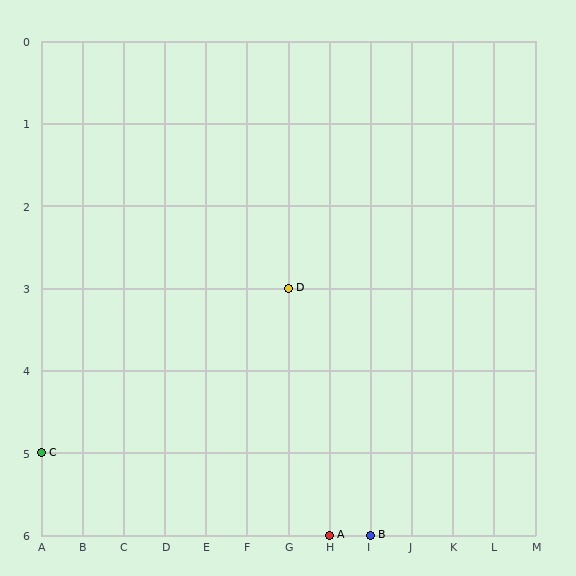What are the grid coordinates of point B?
Point B is at grid coordinates (I, 6).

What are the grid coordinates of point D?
Point D is at grid coordinates (G, 3).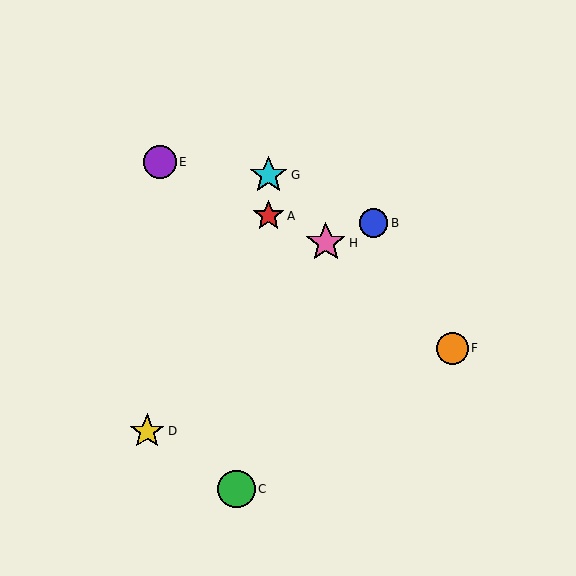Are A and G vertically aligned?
Yes, both are at x≈269.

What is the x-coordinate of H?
Object H is at x≈326.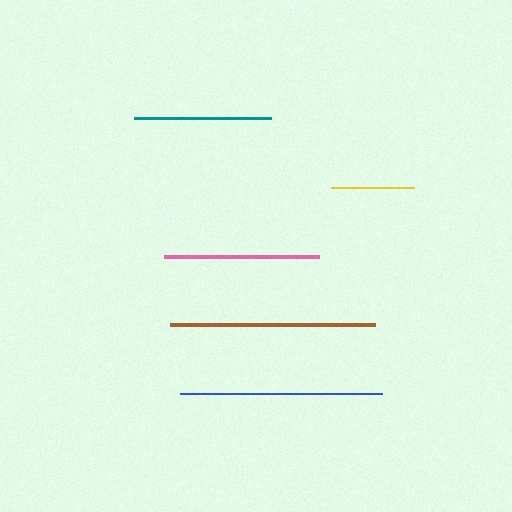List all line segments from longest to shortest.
From longest to shortest: brown, blue, pink, teal, yellow.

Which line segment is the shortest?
The yellow line is the shortest at approximately 83 pixels.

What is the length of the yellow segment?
The yellow segment is approximately 83 pixels long.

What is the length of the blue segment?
The blue segment is approximately 203 pixels long.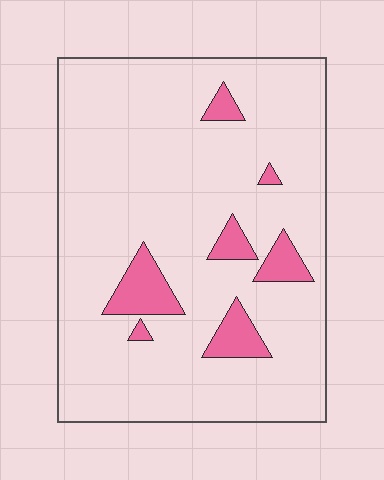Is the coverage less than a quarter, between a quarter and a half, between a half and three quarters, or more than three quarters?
Less than a quarter.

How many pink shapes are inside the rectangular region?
7.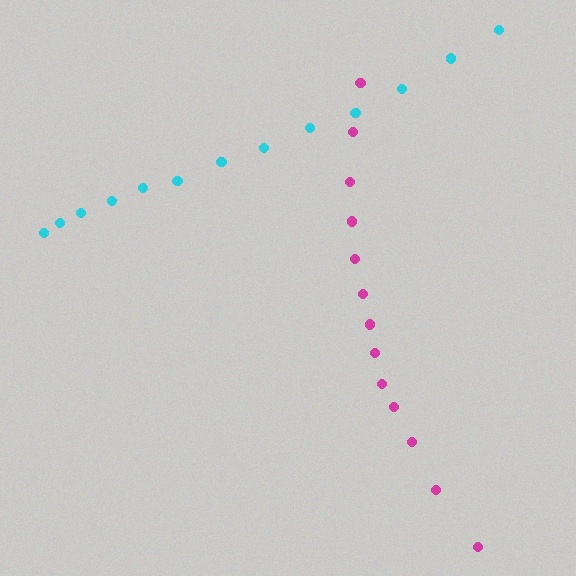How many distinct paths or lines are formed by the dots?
There are 2 distinct paths.